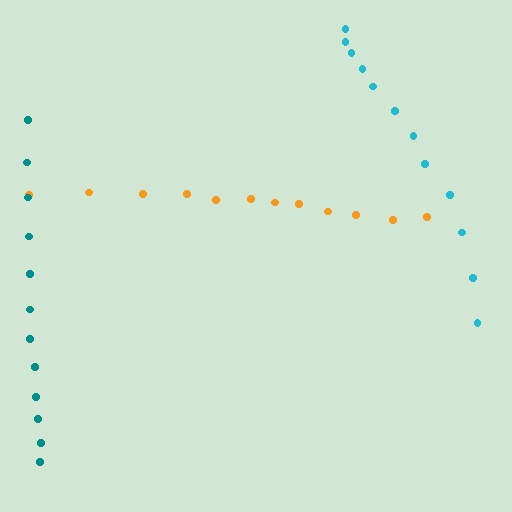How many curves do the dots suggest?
There are 3 distinct paths.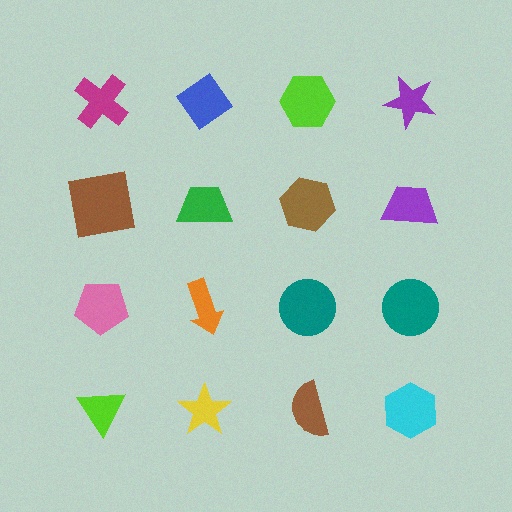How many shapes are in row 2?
4 shapes.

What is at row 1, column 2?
A blue diamond.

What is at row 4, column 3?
A brown semicircle.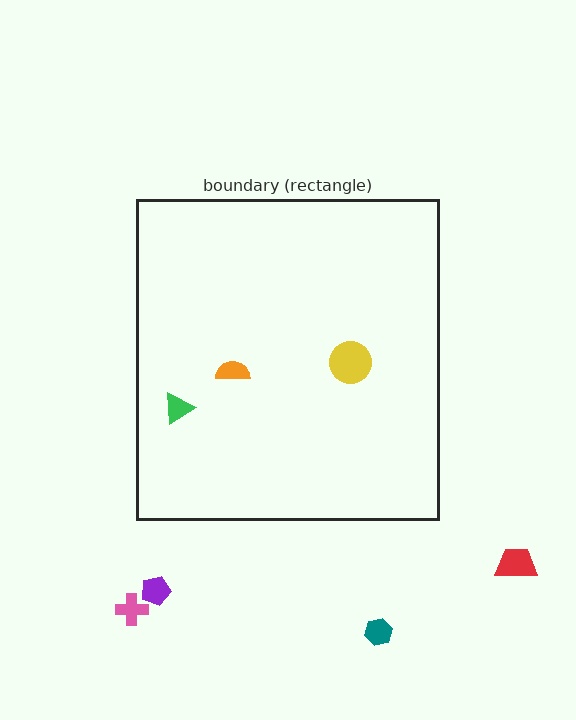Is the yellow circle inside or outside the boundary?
Inside.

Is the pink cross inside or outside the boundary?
Outside.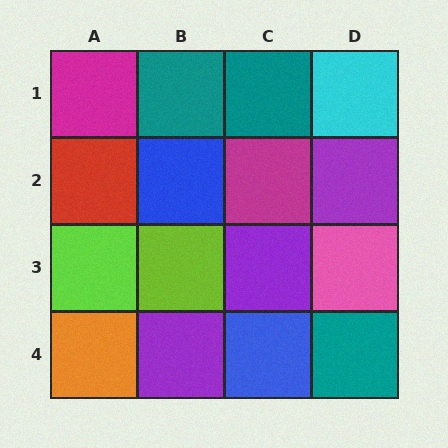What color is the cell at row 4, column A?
Orange.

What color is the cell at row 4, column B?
Purple.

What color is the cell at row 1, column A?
Magenta.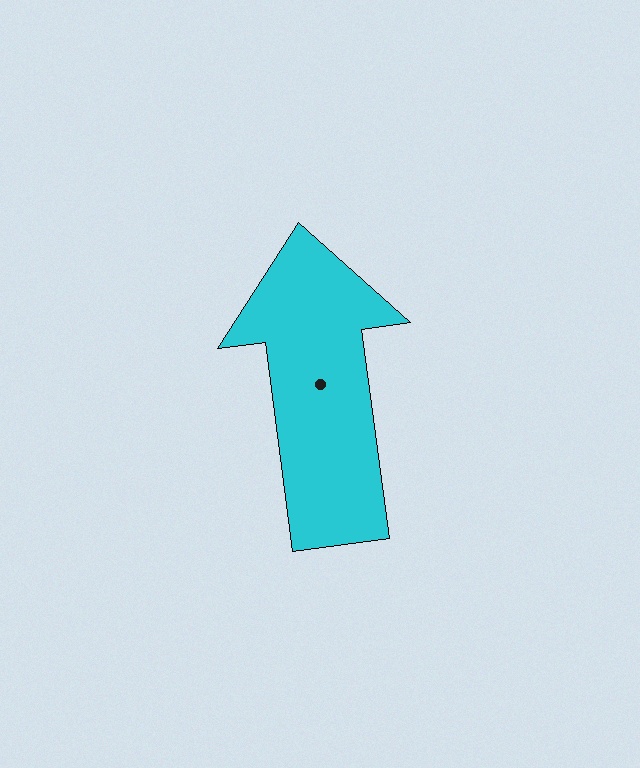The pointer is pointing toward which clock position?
Roughly 12 o'clock.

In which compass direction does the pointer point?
North.